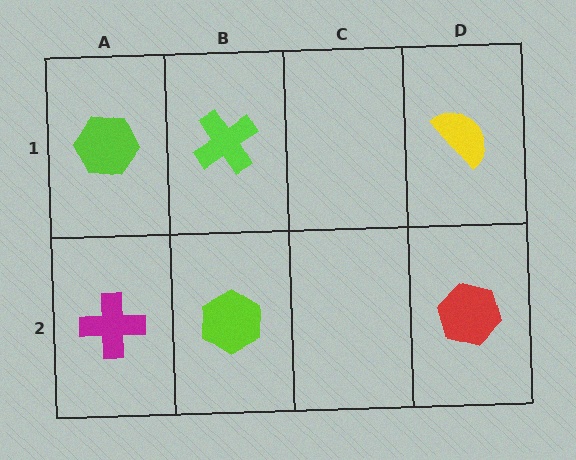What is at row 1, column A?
A lime hexagon.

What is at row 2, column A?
A magenta cross.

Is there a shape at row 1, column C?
No, that cell is empty.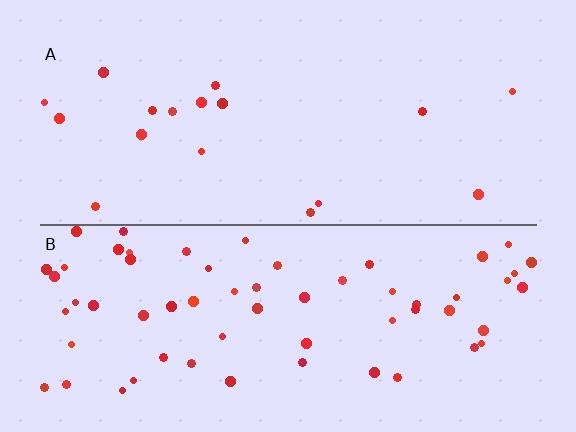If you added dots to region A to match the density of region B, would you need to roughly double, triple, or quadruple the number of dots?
Approximately quadruple.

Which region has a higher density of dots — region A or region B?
B (the bottom).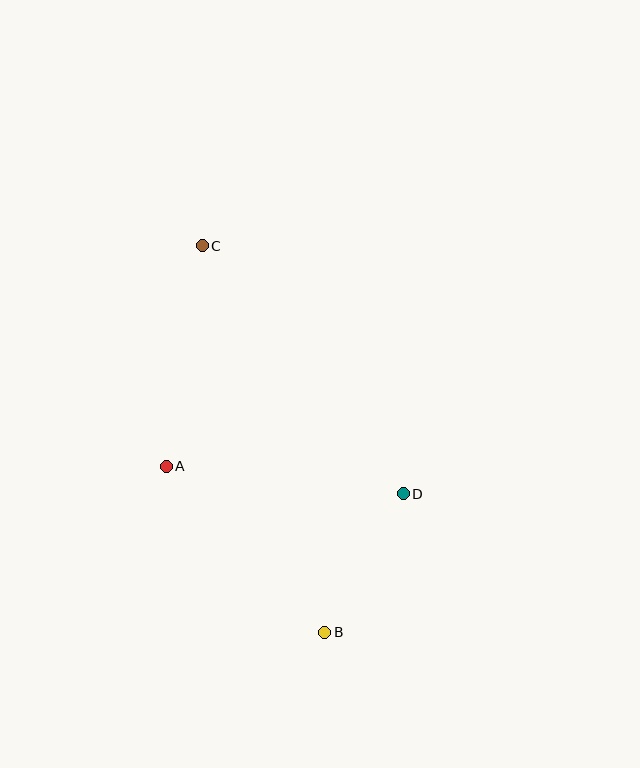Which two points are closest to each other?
Points B and D are closest to each other.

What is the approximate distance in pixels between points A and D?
The distance between A and D is approximately 239 pixels.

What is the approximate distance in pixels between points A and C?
The distance between A and C is approximately 224 pixels.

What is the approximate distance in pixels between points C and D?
The distance between C and D is approximately 319 pixels.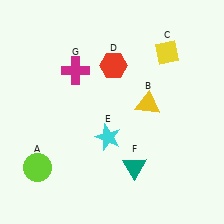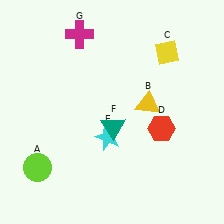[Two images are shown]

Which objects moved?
The objects that moved are: the red hexagon (D), the teal triangle (F), the magenta cross (G).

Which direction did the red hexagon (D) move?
The red hexagon (D) moved down.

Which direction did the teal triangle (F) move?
The teal triangle (F) moved up.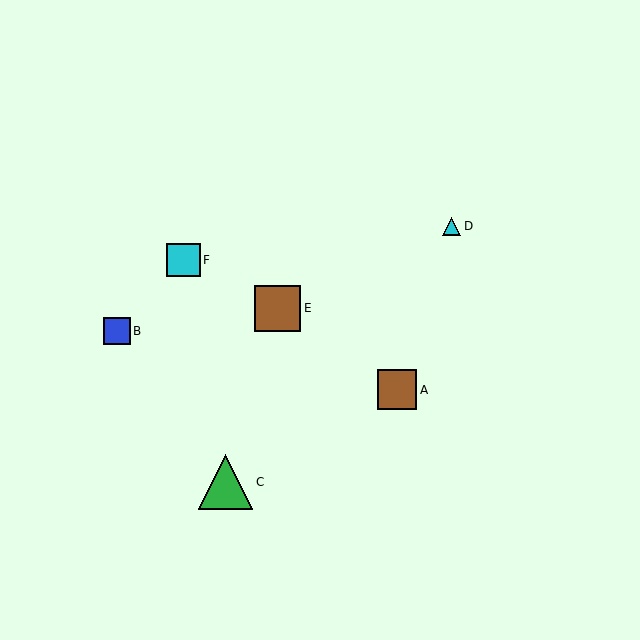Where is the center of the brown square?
The center of the brown square is at (278, 308).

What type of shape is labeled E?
Shape E is a brown square.